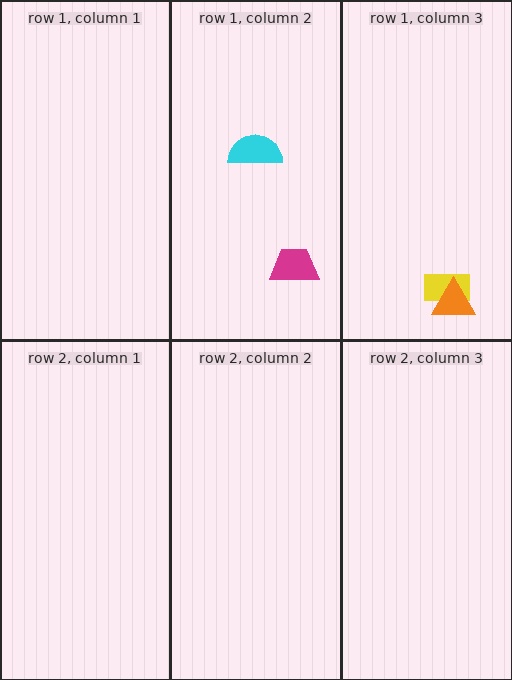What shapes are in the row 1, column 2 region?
The cyan semicircle, the magenta trapezoid.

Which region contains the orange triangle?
The row 1, column 3 region.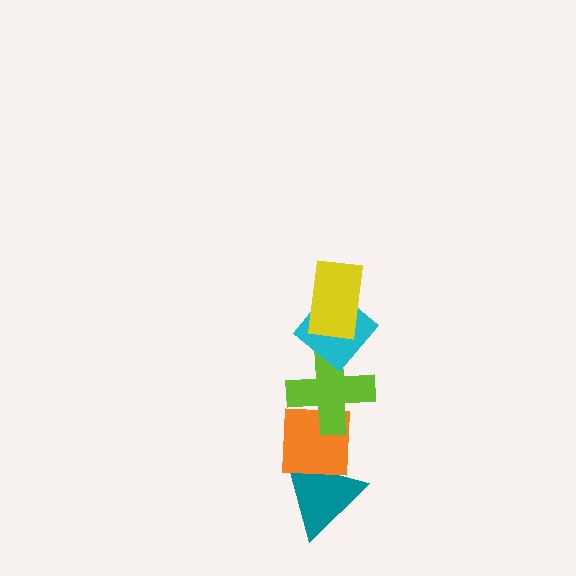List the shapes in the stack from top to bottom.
From top to bottom: the yellow rectangle, the cyan diamond, the lime cross, the orange square, the teal triangle.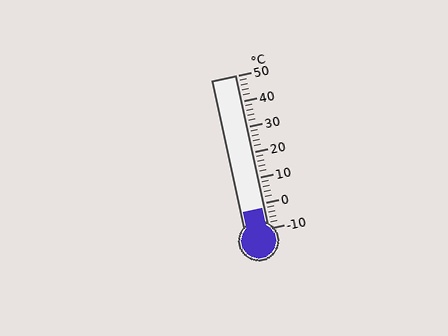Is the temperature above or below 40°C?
The temperature is below 40°C.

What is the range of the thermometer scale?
The thermometer scale ranges from -10°C to 50°C.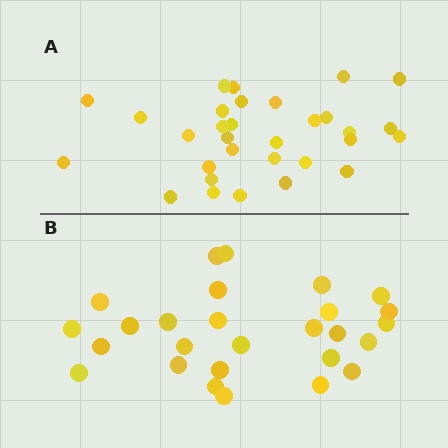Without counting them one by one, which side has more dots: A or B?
Region A (the top region) has more dots.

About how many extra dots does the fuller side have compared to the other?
Region A has about 4 more dots than region B.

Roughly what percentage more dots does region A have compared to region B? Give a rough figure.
About 15% more.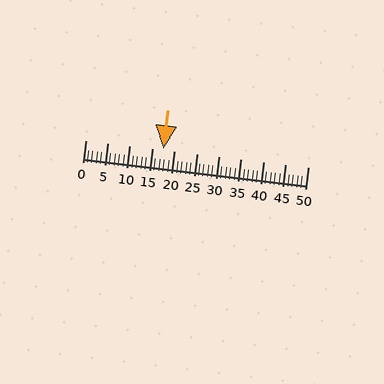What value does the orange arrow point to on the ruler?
The orange arrow points to approximately 18.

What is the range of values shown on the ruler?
The ruler shows values from 0 to 50.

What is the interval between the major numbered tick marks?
The major tick marks are spaced 5 units apart.